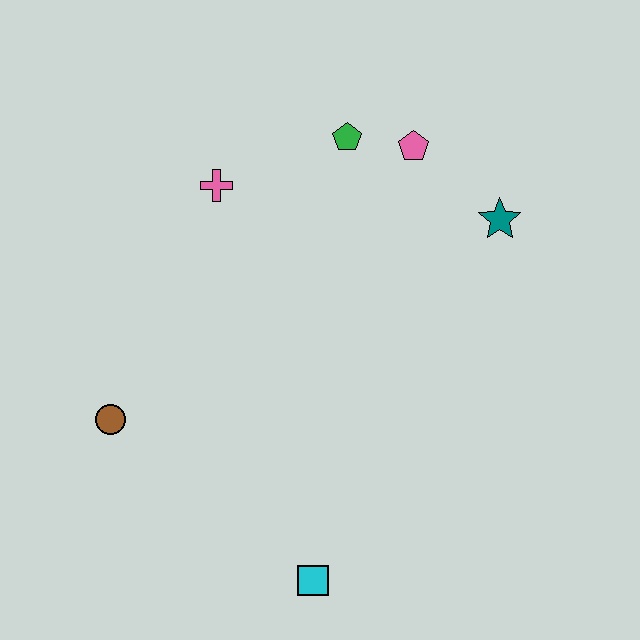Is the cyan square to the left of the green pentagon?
Yes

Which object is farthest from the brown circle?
The teal star is farthest from the brown circle.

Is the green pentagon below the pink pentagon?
No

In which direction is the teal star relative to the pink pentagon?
The teal star is to the right of the pink pentagon.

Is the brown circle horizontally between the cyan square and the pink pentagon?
No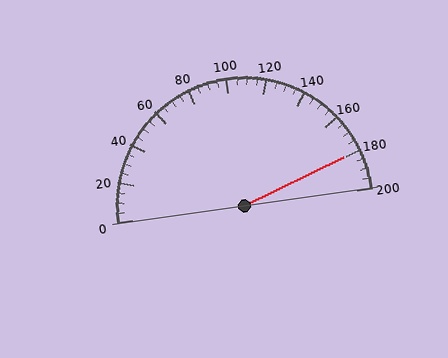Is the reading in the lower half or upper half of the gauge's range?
The reading is in the upper half of the range (0 to 200).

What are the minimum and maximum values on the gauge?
The gauge ranges from 0 to 200.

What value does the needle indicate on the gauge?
The needle indicates approximately 180.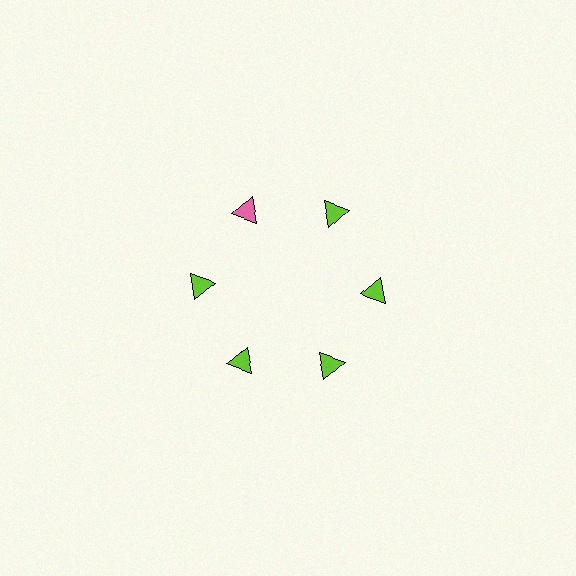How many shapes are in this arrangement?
There are 6 shapes arranged in a ring pattern.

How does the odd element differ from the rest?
It has a different color: pink instead of lime.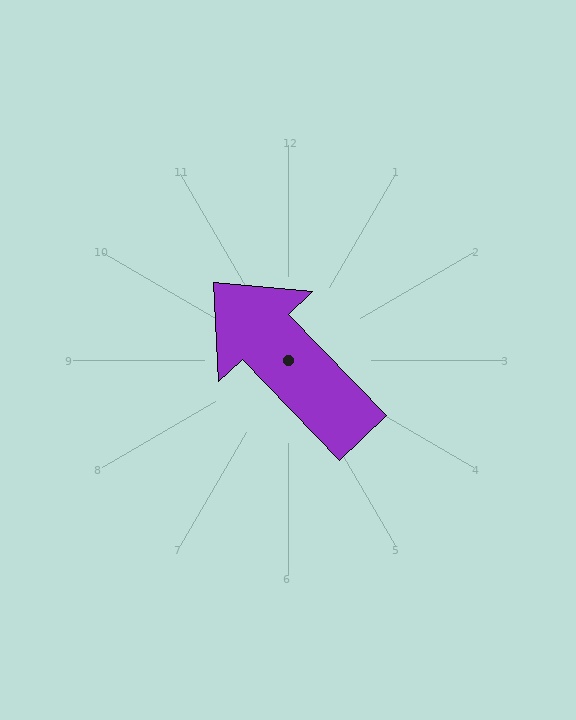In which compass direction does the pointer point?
Northwest.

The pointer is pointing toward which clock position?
Roughly 11 o'clock.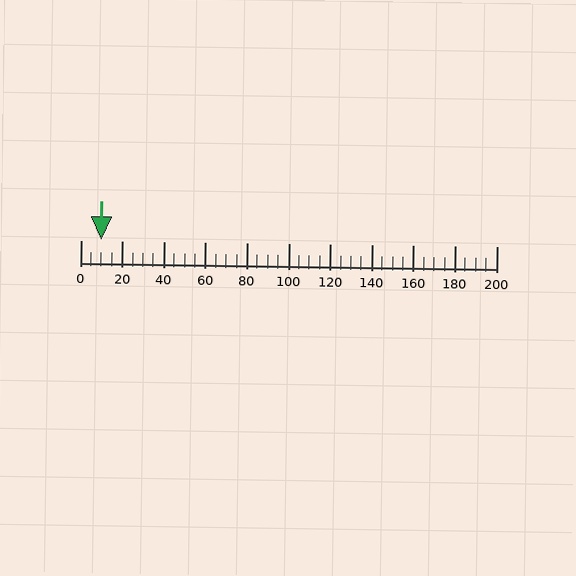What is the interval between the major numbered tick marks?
The major tick marks are spaced 20 units apart.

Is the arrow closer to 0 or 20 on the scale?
The arrow is closer to 20.